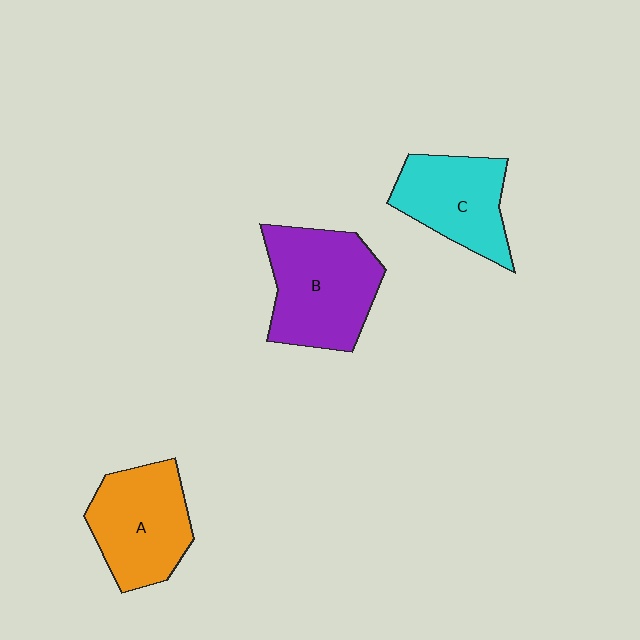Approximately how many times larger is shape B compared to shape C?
Approximately 1.3 times.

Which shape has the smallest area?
Shape C (cyan).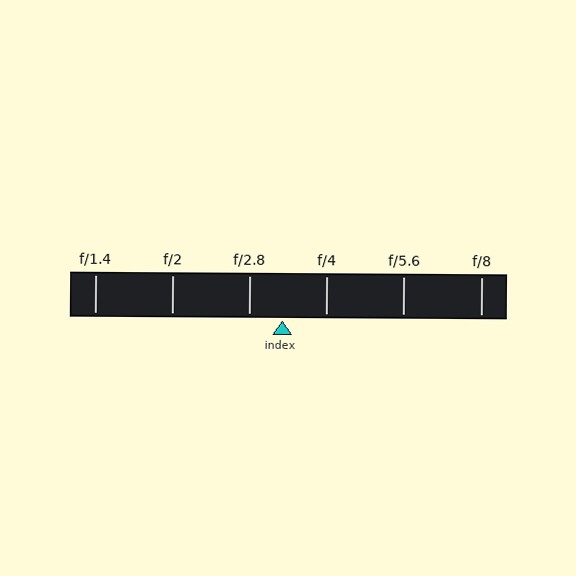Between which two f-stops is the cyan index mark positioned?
The index mark is between f/2.8 and f/4.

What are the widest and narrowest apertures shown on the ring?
The widest aperture shown is f/1.4 and the narrowest is f/8.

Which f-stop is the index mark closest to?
The index mark is closest to f/2.8.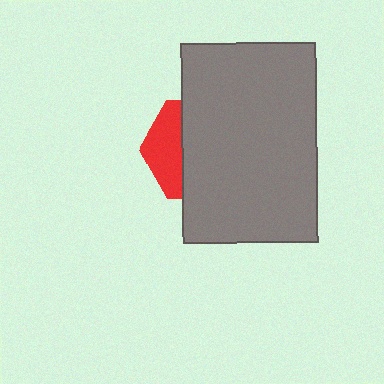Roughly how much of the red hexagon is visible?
A small part of it is visible (roughly 33%).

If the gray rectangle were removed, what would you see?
You would see the complete red hexagon.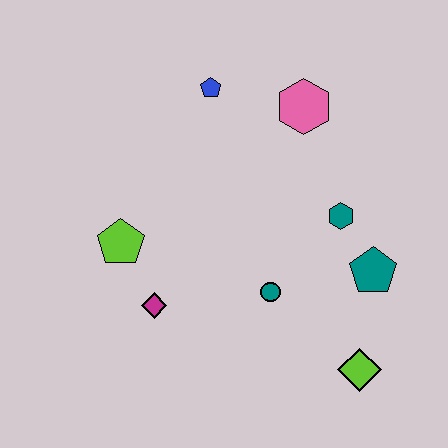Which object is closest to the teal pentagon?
The teal hexagon is closest to the teal pentagon.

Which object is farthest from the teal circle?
The blue pentagon is farthest from the teal circle.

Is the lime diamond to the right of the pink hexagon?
Yes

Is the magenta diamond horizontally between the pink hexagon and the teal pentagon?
No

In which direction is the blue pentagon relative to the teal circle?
The blue pentagon is above the teal circle.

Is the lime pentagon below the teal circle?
No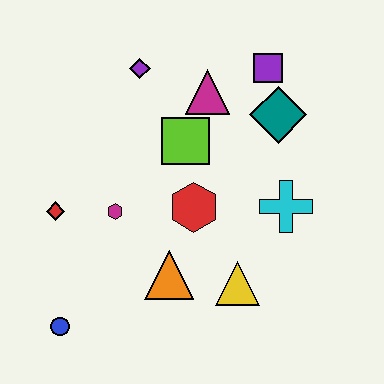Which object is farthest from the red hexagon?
The blue circle is farthest from the red hexagon.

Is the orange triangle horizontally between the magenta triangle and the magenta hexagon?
Yes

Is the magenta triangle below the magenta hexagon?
No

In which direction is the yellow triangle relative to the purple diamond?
The yellow triangle is below the purple diamond.